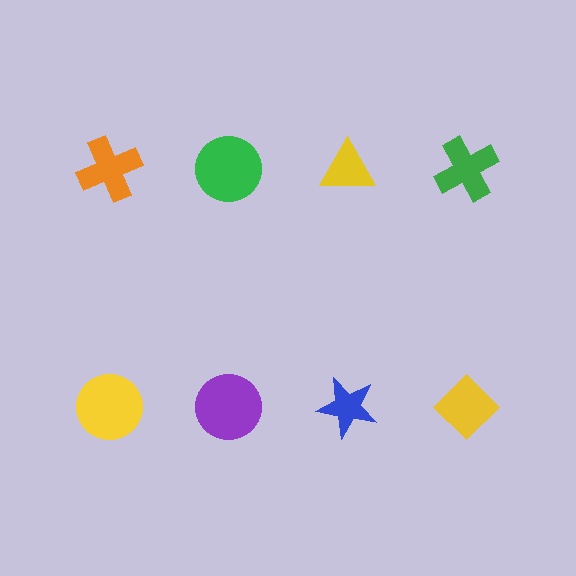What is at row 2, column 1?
A yellow circle.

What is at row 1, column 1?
An orange cross.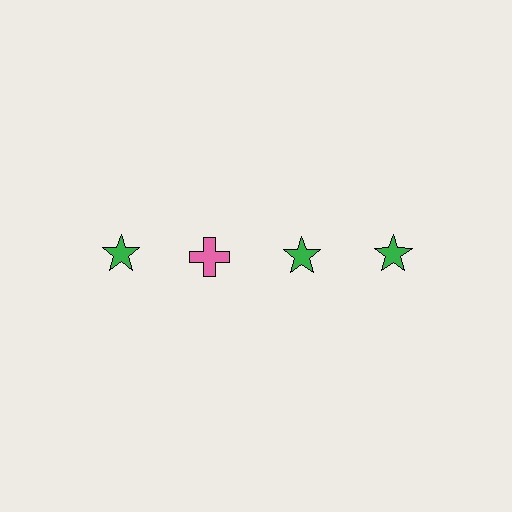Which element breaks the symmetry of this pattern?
The pink cross in the top row, second from left column breaks the symmetry. All other shapes are green stars.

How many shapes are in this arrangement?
There are 4 shapes arranged in a grid pattern.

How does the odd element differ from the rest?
It differs in both color (pink instead of green) and shape (cross instead of star).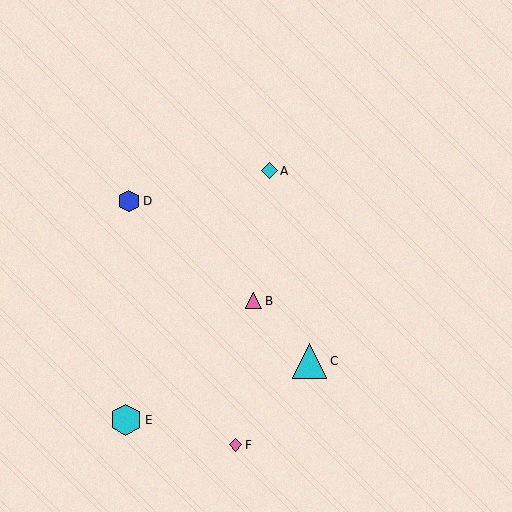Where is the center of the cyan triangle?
The center of the cyan triangle is at (310, 361).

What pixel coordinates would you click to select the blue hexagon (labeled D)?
Click at (129, 201) to select the blue hexagon D.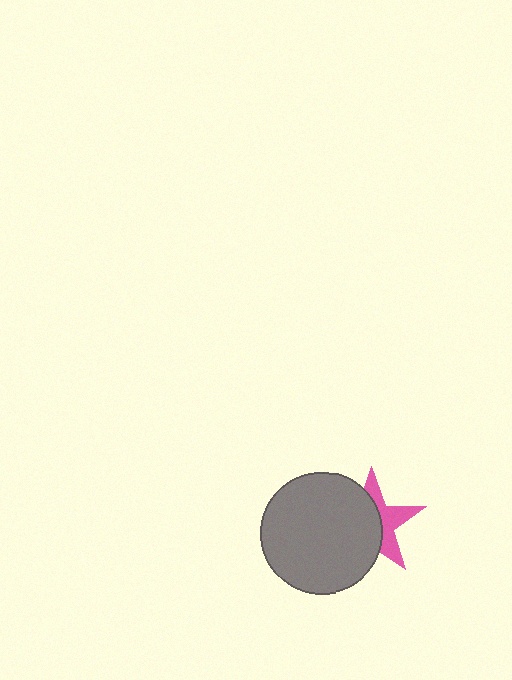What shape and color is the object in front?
The object in front is a gray circle.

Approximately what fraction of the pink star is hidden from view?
Roughly 58% of the pink star is hidden behind the gray circle.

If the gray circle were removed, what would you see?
You would see the complete pink star.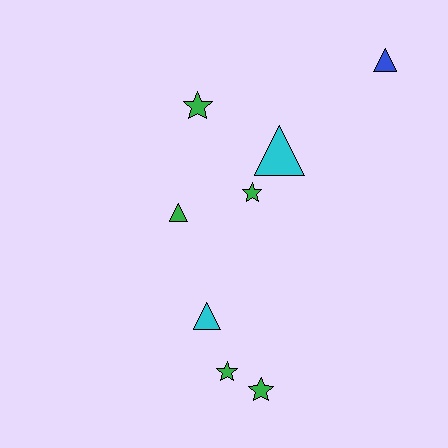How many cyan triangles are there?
There are 2 cyan triangles.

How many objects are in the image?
There are 8 objects.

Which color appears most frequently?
Green, with 5 objects.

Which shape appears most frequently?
Triangle, with 4 objects.